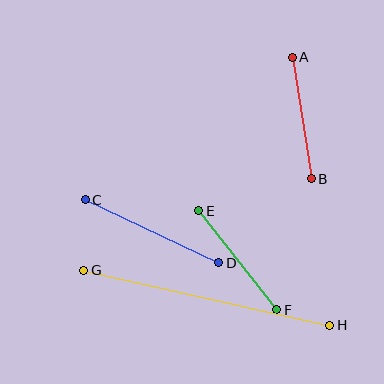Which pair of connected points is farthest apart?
Points G and H are farthest apart.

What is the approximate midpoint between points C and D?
The midpoint is at approximately (152, 231) pixels.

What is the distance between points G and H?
The distance is approximately 252 pixels.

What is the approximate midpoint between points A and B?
The midpoint is at approximately (302, 118) pixels.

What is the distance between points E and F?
The distance is approximately 126 pixels.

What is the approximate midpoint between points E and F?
The midpoint is at approximately (238, 260) pixels.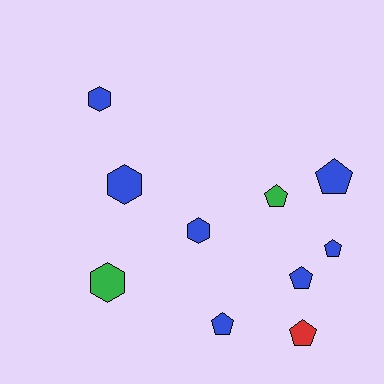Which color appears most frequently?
Blue, with 7 objects.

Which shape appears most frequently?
Pentagon, with 6 objects.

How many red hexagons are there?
There are no red hexagons.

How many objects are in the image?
There are 10 objects.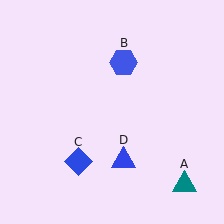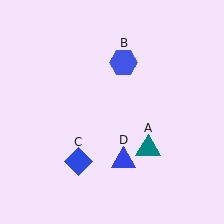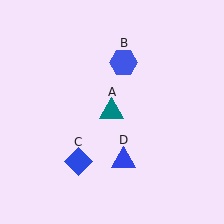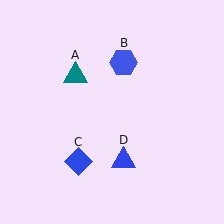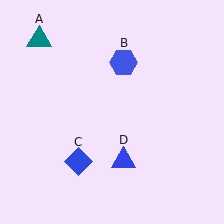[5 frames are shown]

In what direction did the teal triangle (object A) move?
The teal triangle (object A) moved up and to the left.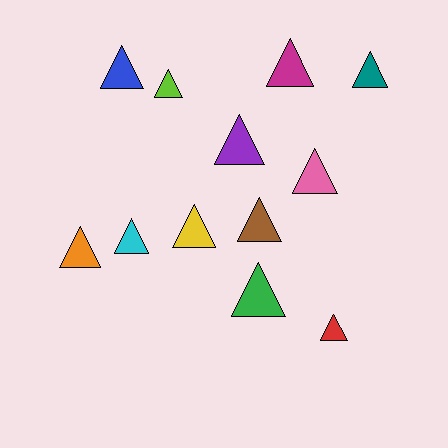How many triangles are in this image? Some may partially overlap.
There are 12 triangles.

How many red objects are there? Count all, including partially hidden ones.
There is 1 red object.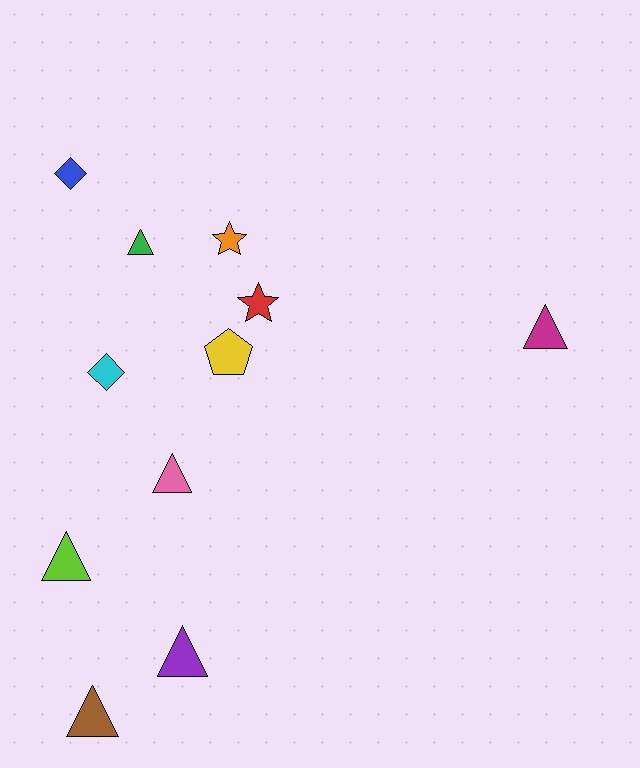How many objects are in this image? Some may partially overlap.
There are 11 objects.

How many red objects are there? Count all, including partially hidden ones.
There is 1 red object.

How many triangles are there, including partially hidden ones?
There are 6 triangles.